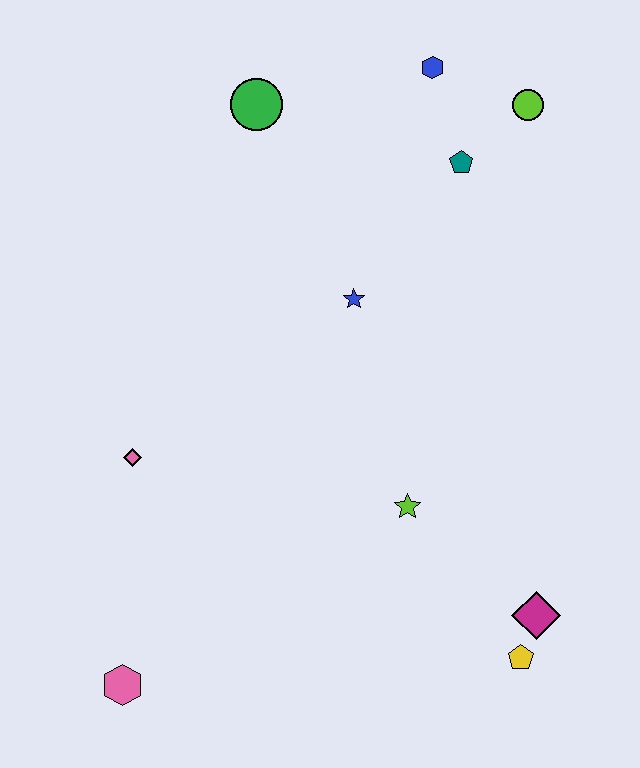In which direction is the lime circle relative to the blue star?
The lime circle is above the blue star.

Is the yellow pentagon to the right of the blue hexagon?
Yes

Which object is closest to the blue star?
The teal pentagon is closest to the blue star.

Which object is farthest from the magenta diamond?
The green circle is farthest from the magenta diamond.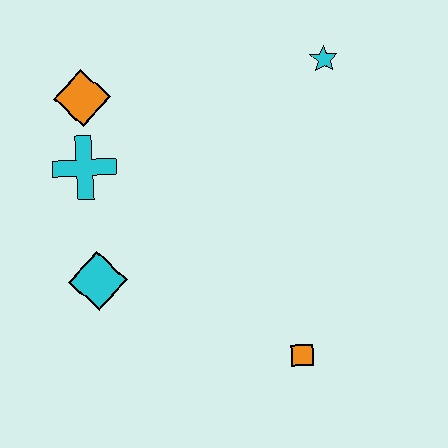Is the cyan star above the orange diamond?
Yes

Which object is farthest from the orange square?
The orange diamond is farthest from the orange square.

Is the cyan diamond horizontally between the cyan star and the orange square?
No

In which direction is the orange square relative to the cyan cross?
The orange square is to the right of the cyan cross.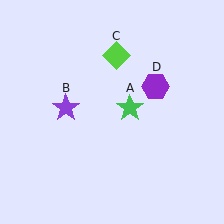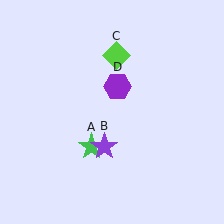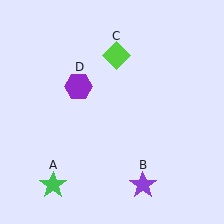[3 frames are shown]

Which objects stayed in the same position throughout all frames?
Lime diamond (object C) remained stationary.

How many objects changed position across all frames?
3 objects changed position: green star (object A), purple star (object B), purple hexagon (object D).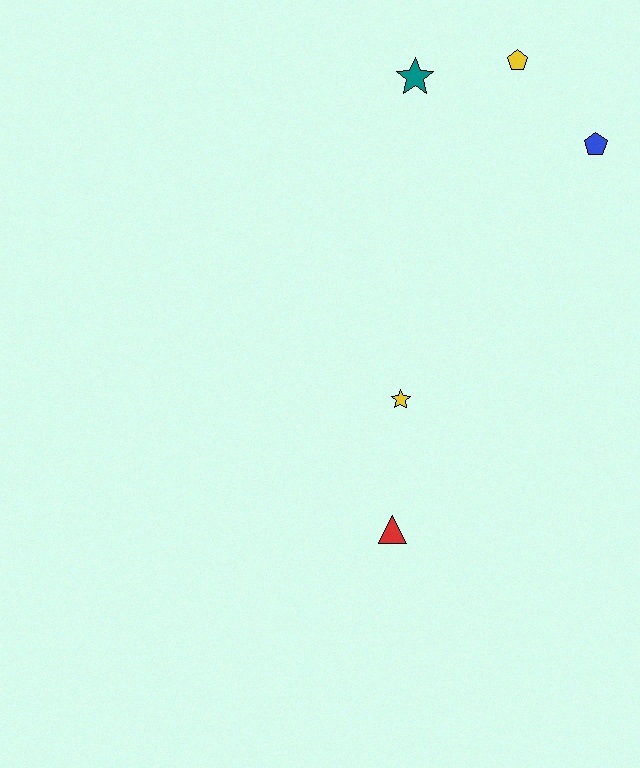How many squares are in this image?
There are no squares.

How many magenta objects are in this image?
There are no magenta objects.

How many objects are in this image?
There are 5 objects.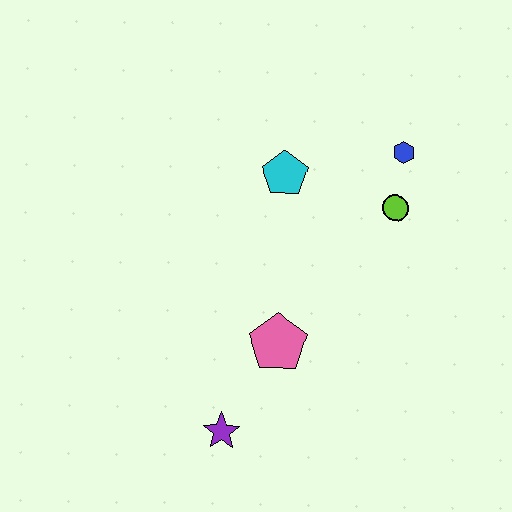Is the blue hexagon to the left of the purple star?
No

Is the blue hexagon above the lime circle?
Yes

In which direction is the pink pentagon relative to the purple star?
The pink pentagon is above the purple star.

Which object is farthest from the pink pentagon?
The blue hexagon is farthest from the pink pentagon.